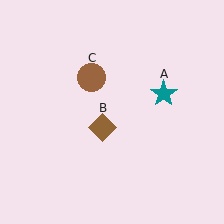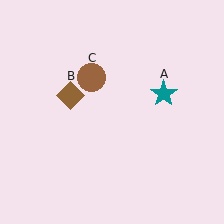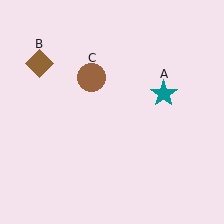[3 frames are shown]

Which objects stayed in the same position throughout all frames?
Teal star (object A) and brown circle (object C) remained stationary.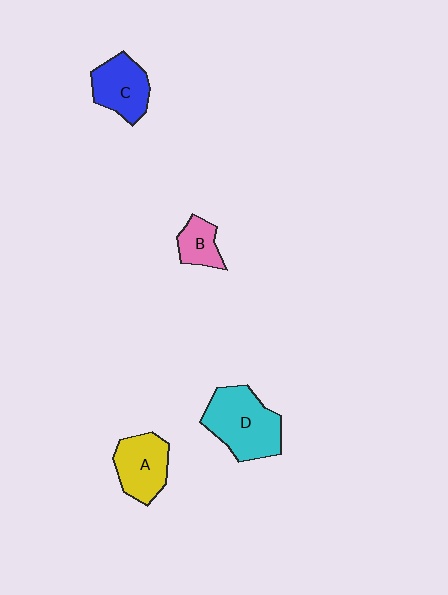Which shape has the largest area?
Shape D (cyan).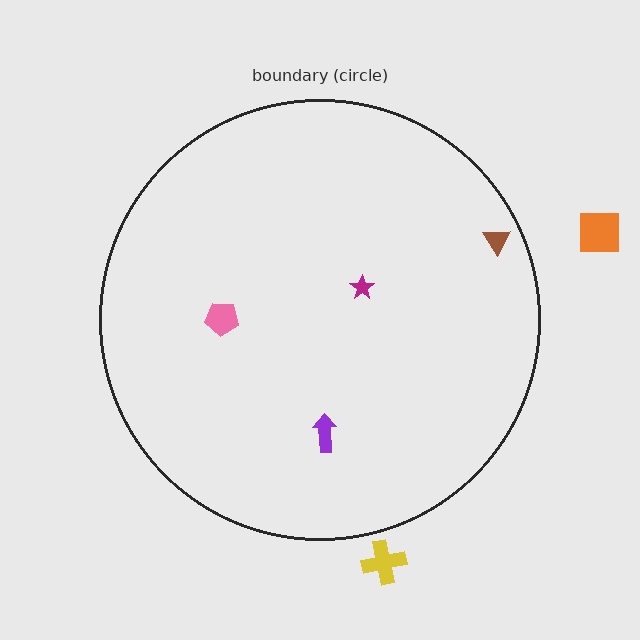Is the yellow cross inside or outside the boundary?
Outside.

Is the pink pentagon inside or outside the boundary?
Inside.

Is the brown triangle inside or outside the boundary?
Inside.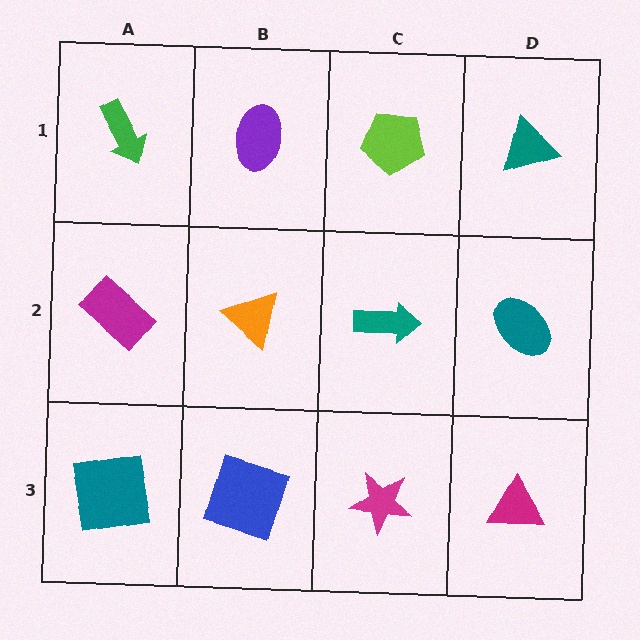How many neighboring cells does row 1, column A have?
2.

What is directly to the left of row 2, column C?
An orange triangle.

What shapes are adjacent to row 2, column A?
A green arrow (row 1, column A), a teal square (row 3, column A), an orange triangle (row 2, column B).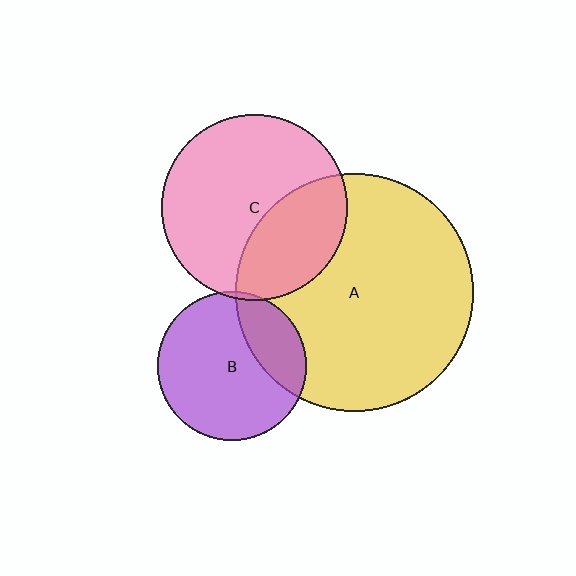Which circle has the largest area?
Circle A (yellow).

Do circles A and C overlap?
Yes.